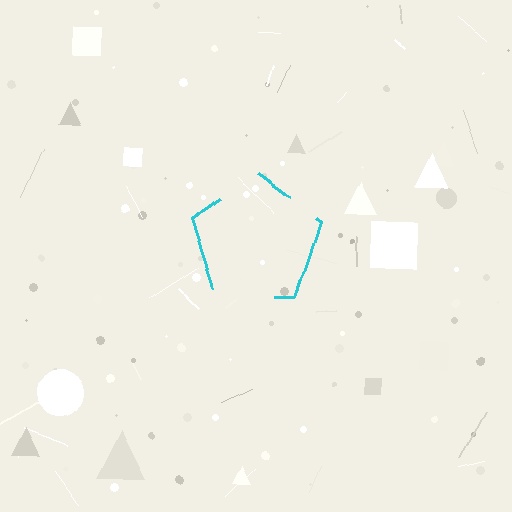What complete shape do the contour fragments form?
The contour fragments form a pentagon.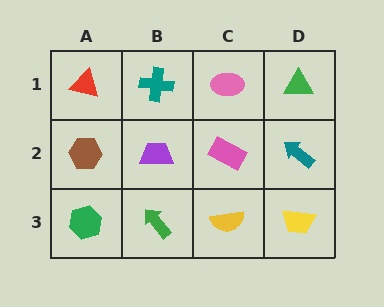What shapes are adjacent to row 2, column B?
A teal cross (row 1, column B), a green arrow (row 3, column B), a brown hexagon (row 2, column A), a pink rectangle (row 2, column C).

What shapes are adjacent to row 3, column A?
A brown hexagon (row 2, column A), a green arrow (row 3, column B).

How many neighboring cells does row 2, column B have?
4.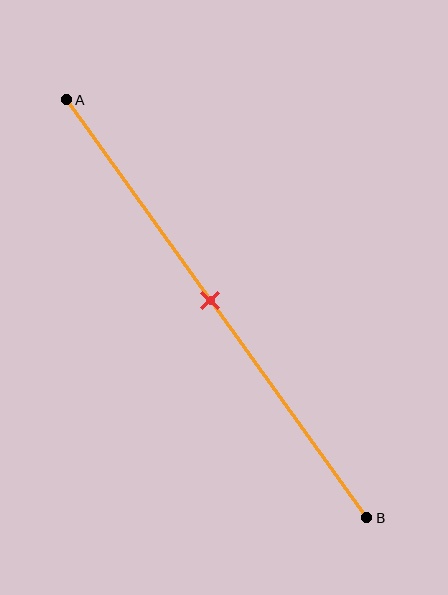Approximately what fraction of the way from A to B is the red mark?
The red mark is approximately 50% of the way from A to B.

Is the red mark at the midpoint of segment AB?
Yes, the mark is approximately at the midpoint.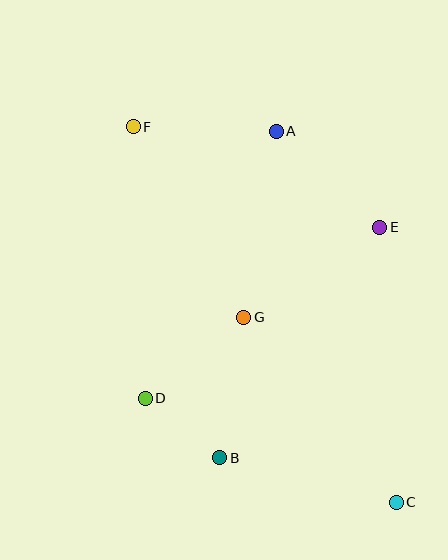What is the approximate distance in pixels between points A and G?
The distance between A and G is approximately 189 pixels.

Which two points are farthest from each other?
Points C and F are farthest from each other.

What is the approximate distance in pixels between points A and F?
The distance between A and F is approximately 143 pixels.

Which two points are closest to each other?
Points B and D are closest to each other.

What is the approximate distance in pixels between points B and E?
The distance between B and E is approximately 281 pixels.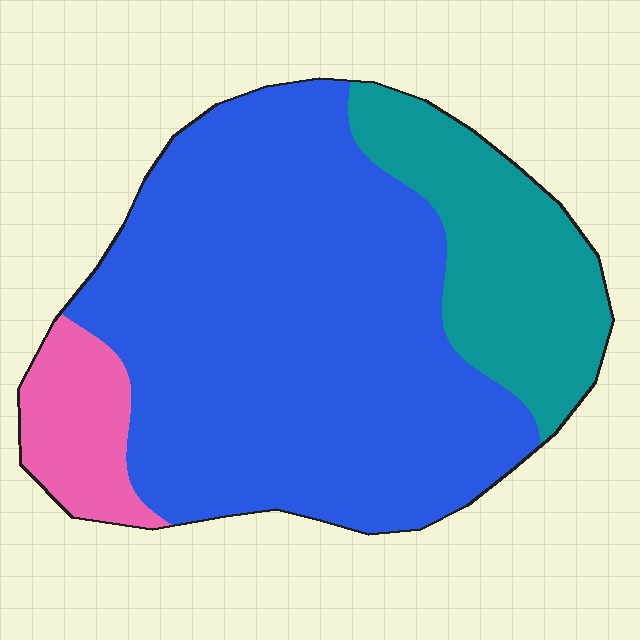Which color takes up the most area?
Blue, at roughly 70%.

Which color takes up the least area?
Pink, at roughly 10%.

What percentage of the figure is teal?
Teal covers about 20% of the figure.